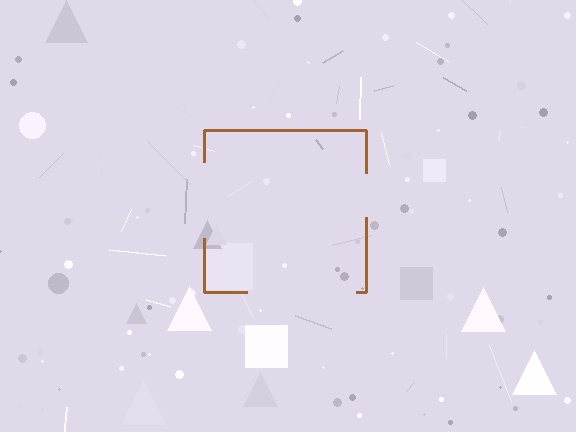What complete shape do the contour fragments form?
The contour fragments form a square.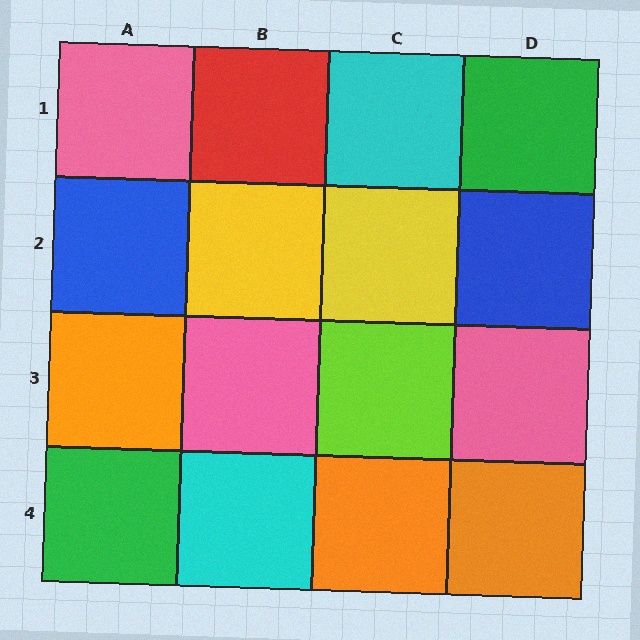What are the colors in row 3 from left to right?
Orange, pink, lime, pink.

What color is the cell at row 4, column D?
Orange.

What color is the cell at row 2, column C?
Yellow.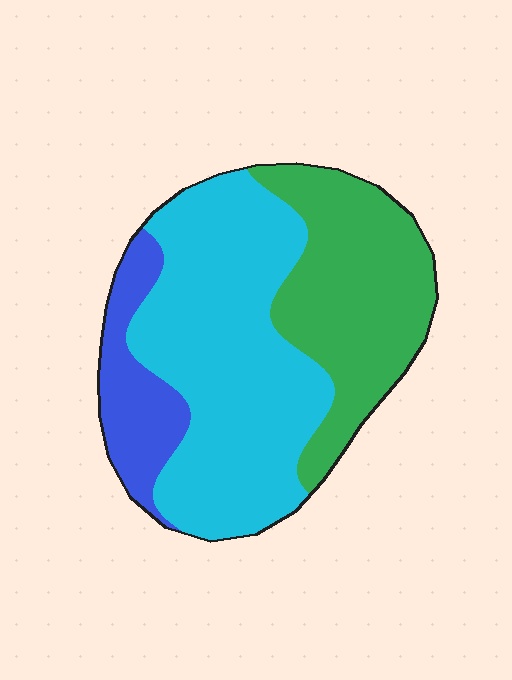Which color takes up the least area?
Blue, at roughly 15%.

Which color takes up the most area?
Cyan, at roughly 50%.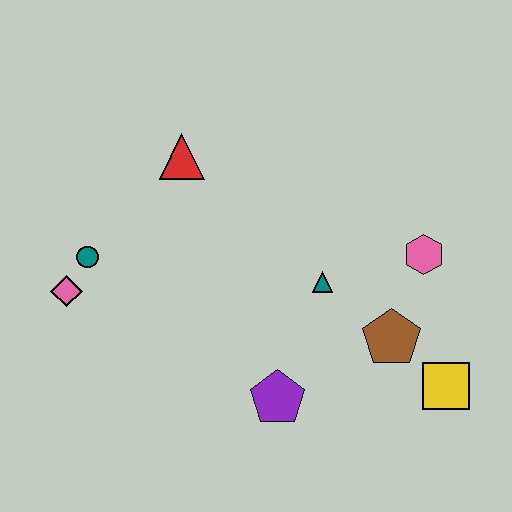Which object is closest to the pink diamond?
The teal circle is closest to the pink diamond.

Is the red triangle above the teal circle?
Yes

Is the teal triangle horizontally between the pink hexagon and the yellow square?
No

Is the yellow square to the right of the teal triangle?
Yes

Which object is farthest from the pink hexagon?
The pink diamond is farthest from the pink hexagon.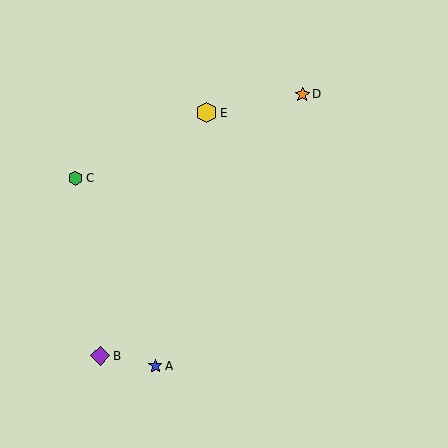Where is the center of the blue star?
The center of the blue star is at (155, 366).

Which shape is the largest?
The yellow hexagon (labeled E) is the largest.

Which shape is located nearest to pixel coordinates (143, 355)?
The blue star (labeled A) at (155, 366) is nearest to that location.